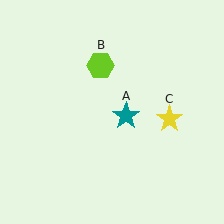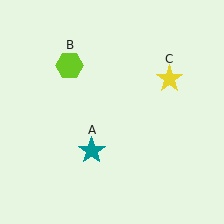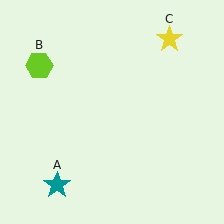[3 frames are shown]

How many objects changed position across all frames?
3 objects changed position: teal star (object A), lime hexagon (object B), yellow star (object C).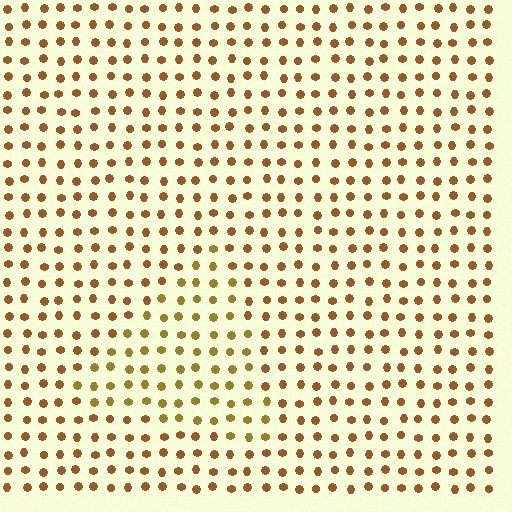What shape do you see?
I see a triangle.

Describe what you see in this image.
The image is filled with small brown elements in a uniform arrangement. A triangle-shaped region is visible where the elements are tinted to a slightly different hue, forming a subtle color boundary.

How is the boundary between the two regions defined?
The boundary is defined purely by a slight shift in hue (about 24 degrees). Spacing, size, and orientation are identical on both sides.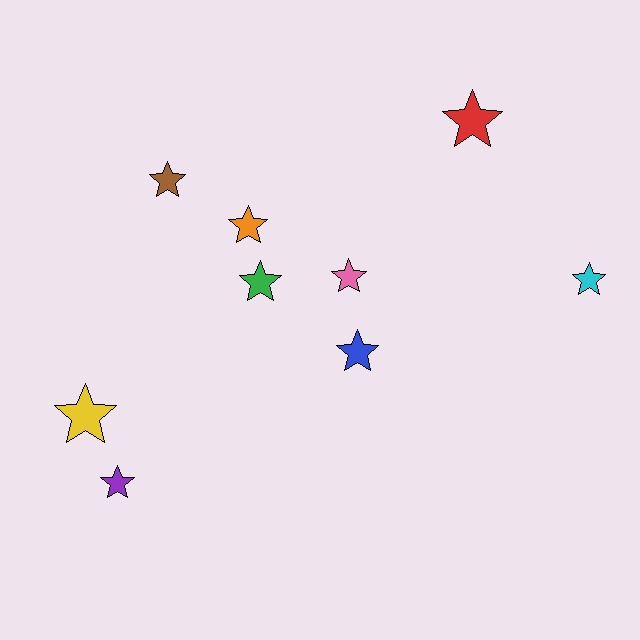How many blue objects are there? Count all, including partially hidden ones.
There is 1 blue object.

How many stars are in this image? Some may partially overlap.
There are 9 stars.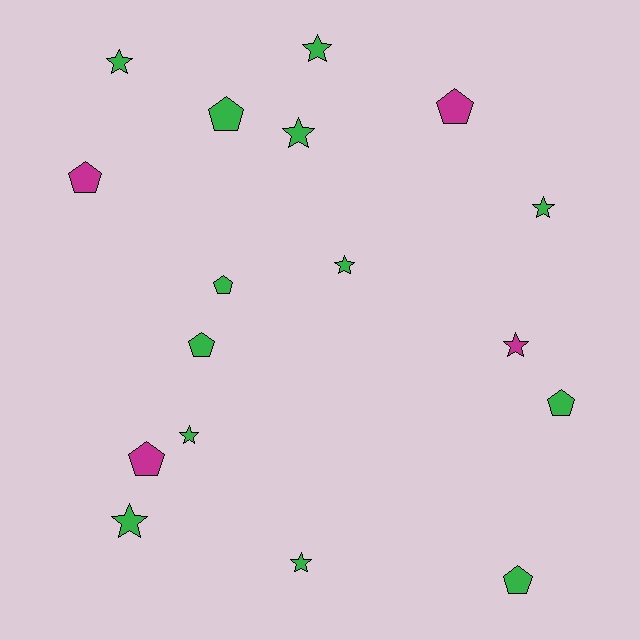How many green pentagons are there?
There are 5 green pentagons.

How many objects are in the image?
There are 17 objects.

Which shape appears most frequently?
Star, with 9 objects.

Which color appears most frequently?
Green, with 13 objects.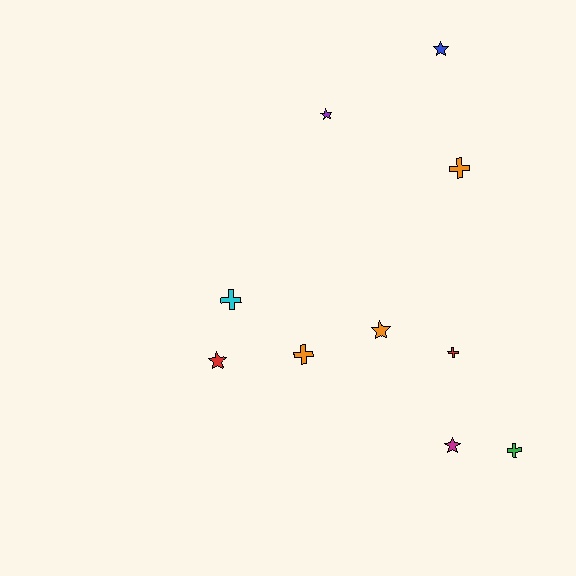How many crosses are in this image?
There are 5 crosses.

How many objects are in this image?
There are 10 objects.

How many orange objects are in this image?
There are 3 orange objects.